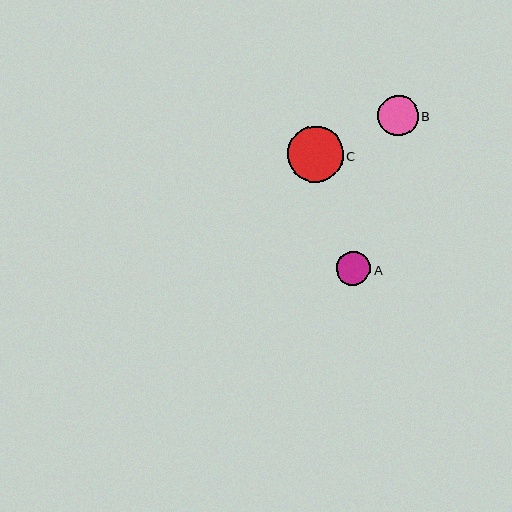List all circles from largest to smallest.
From largest to smallest: C, B, A.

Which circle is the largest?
Circle C is the largest with a size of approximately 56 pixels.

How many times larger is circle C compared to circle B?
Circle C is approximately 1.4 times the size of circle B.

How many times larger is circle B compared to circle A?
Circle B is approximately 1.2 times the size of circle A.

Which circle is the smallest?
Circle A is the smallest with a size of approximately 34 pixels.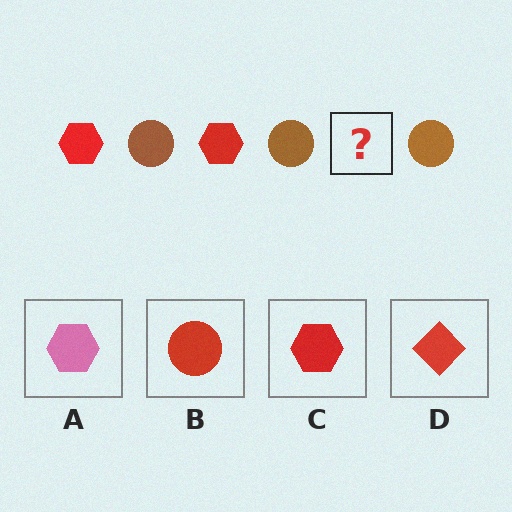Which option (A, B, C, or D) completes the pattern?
C.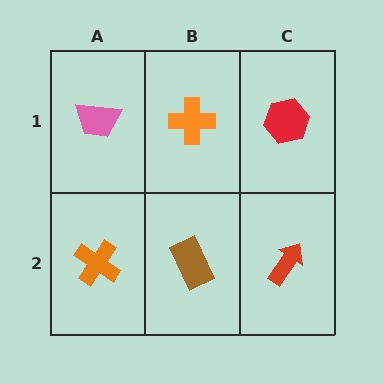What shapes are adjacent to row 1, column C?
A red arrow (row 2, column C), an orange cross (row 1, column B).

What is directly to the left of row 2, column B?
An orange cross.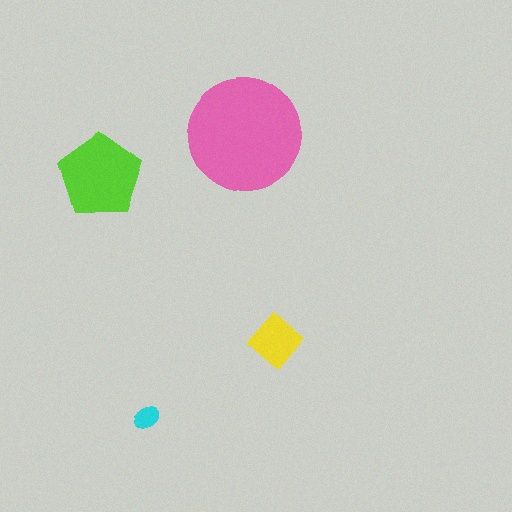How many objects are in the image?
There are 4 objects in the image.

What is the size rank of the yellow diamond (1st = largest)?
3rd.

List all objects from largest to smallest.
The pink circle, the lime pentagon, the yellow diamond, the cyan ellipse.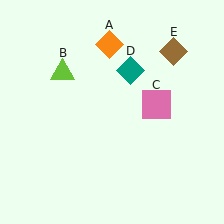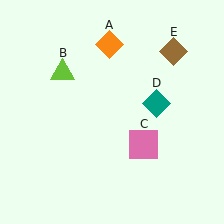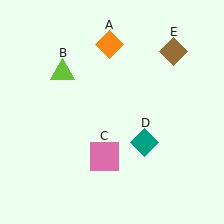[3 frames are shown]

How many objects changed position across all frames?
2 objects changed position: pink square (object C), teal diamond (object D).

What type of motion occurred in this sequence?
The pink square (object C), teal diamond (object D) rotated clockwise around the center of the scene.